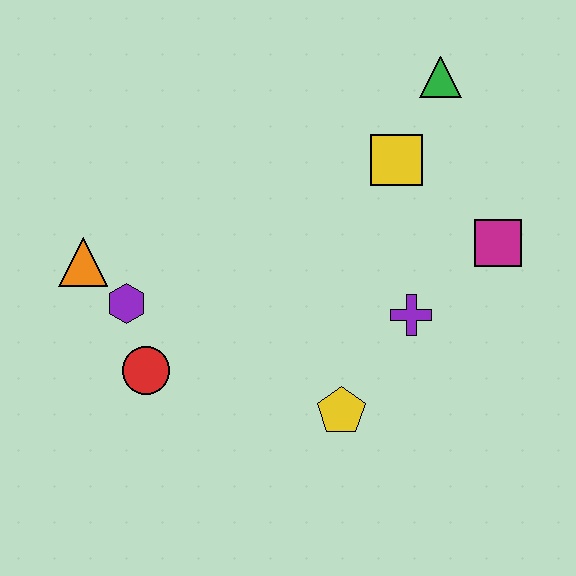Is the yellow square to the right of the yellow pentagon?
Yes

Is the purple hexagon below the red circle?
No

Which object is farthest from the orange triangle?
The magenta square is farthest from the orange triangle.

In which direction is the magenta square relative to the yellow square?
The magenta square is to the right of the yellow square.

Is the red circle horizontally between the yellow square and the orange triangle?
Yes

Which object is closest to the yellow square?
The green triangle is closest to the yellow square.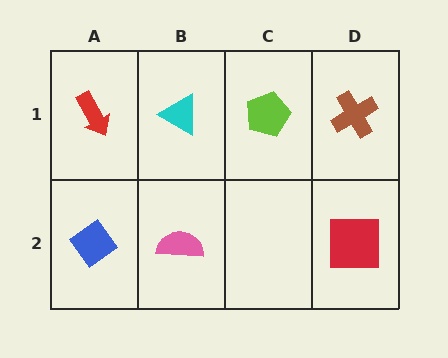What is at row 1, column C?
A lime pentagon.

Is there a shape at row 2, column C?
No, that cell is empty.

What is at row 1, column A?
A red arrow.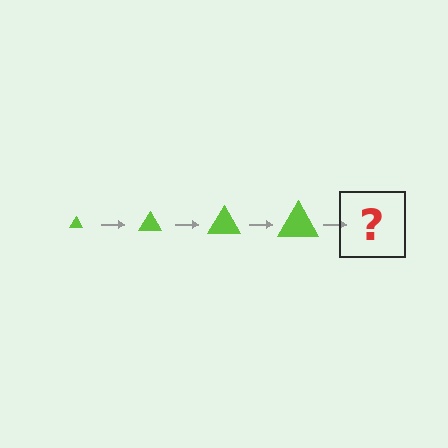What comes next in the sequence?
The next element should be a lime triangle, larger than the previous one.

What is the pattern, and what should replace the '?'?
The pattern is that the triangle gets progressively larger each step. The '?' should be a lime triangle, larger than the previous one.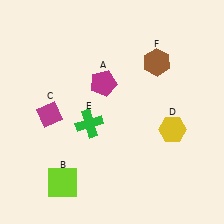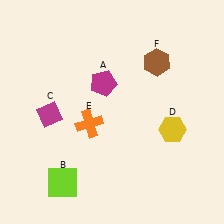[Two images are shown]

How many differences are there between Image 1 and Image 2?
There is 1 difference between the two images.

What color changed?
The cross (E) changed from green in Image 1 to orange in Image 2.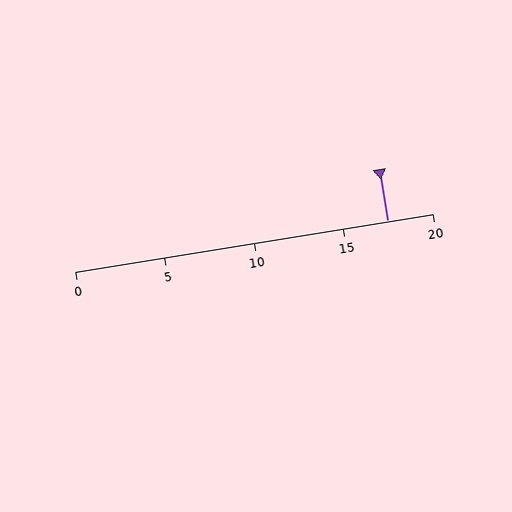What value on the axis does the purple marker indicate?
The marker indicates approximately 17.5.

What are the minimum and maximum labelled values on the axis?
The axis runs from 0 to 20.